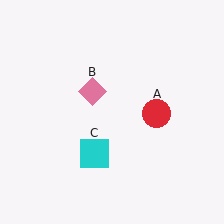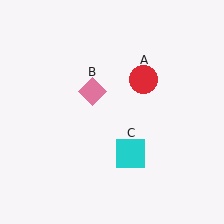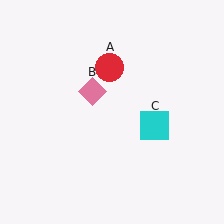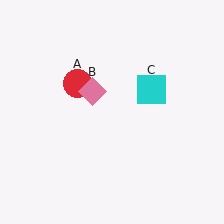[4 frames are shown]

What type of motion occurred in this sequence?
The red circle (object A), cyan square (object C) rotated counterclockwise around the center of the scene.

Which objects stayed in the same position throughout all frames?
Pink diamond (object B) remained stationary.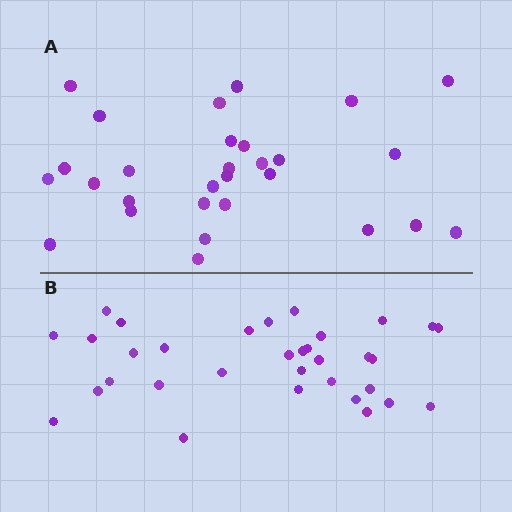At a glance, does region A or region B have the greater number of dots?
Region B (the bottom region) has more dots.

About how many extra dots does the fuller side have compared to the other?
Region B has about 4 more dots than region A.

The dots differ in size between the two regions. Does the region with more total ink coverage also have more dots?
No. Region A has more total ink coverage because its dots are larger, but region B actually contains more individual dots. Total area can be misleading — the number of items is what matters here.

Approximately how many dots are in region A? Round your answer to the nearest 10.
About 30 dots. (The exact count is 29, which rounds to 30.)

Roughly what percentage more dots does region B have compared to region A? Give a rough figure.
About 15% more.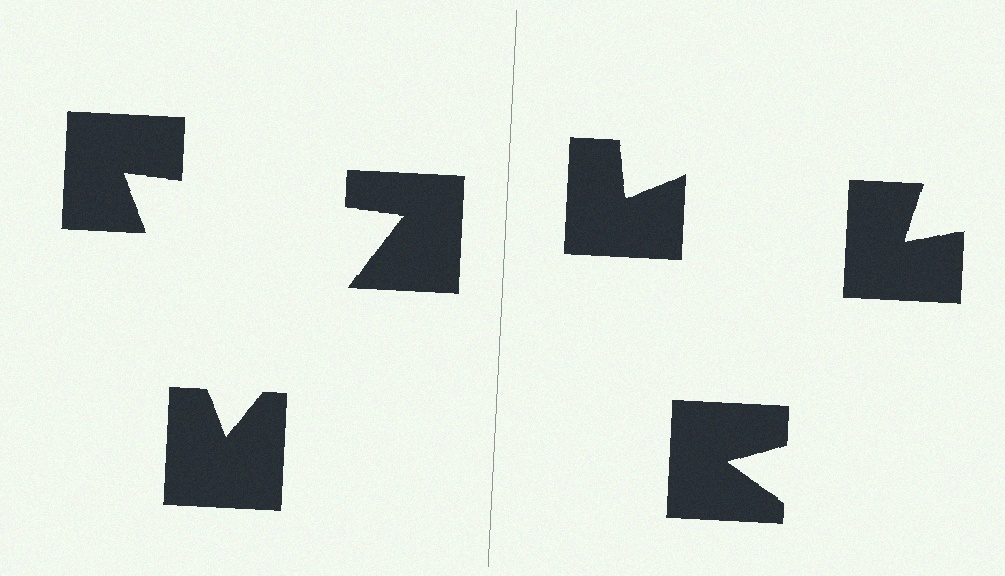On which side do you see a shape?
An illusory triangle appears on the left side. On the right side the wedge cuts are rotated, so no coherent shape forms.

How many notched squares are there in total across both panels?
6 — 3 on each side.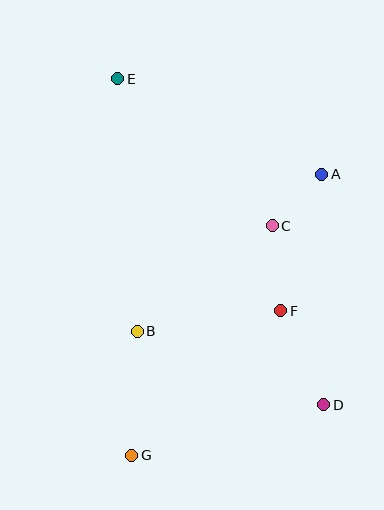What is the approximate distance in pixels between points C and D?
The distance between C and D is approximately 186 pixels.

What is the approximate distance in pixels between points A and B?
The distance between A and B is approximately 242 pixels.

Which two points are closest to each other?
Points A and C are closest to each other.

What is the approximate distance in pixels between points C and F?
The distance between C and F is approximately 85 pixels.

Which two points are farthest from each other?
Points D and E are farthest from each other.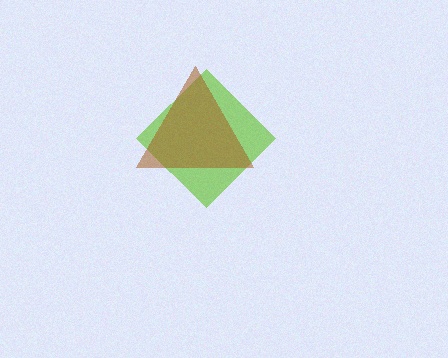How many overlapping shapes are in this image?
There are 2 overlapping shapes in the image.